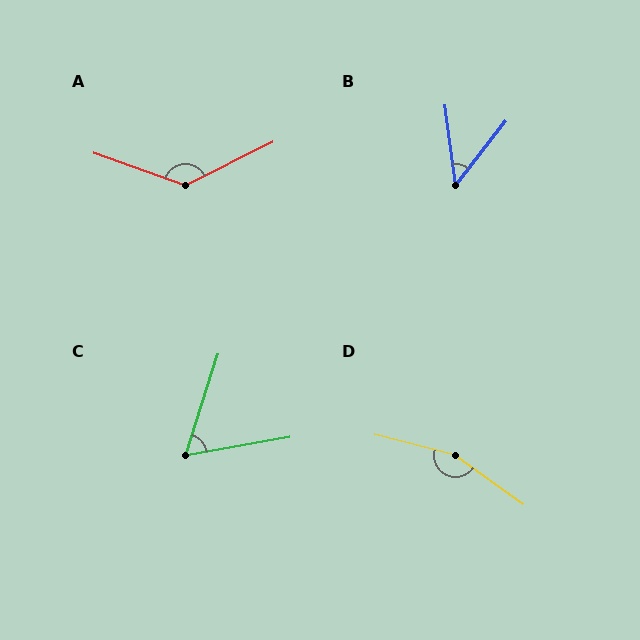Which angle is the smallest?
B, at approximately 45 degrees.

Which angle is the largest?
D, at approximately 159 degrees.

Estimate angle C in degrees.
Approximately 62 degrees.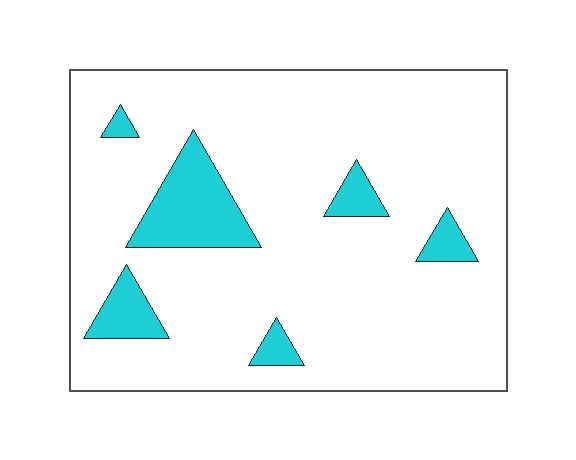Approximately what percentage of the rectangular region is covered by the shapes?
Approximately 10%.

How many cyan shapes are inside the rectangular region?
6.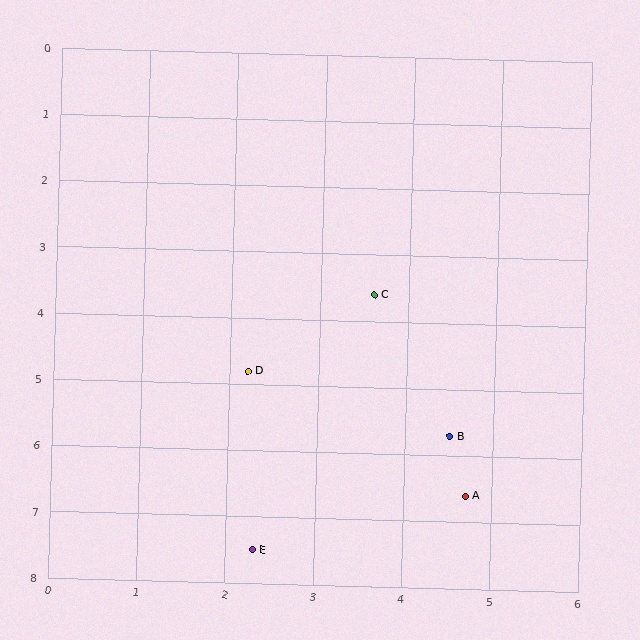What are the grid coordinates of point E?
Point E is at approximately (2.3, 7.5).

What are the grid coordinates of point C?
Point C is at approximately (3.6, 3.6).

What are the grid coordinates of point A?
Point A is at approximately (4.7, 6.6).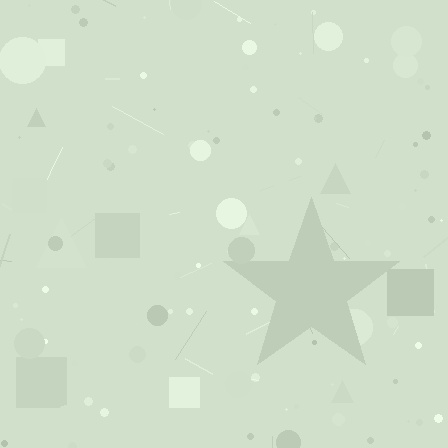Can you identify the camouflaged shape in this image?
The camouflaged shape is a star.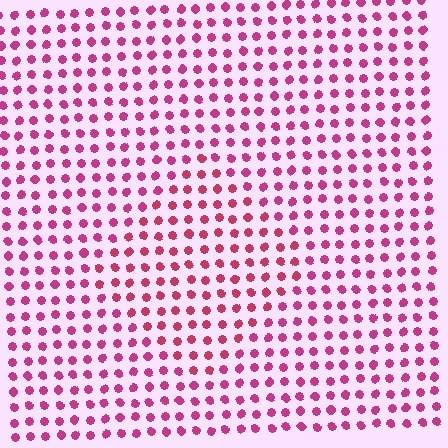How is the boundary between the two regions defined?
The boundary is defined purely by a slight shift in hue (about 17 degrees). Spacing, size, and orientation are identical on both sides.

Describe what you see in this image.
The image is filled with small magenta elements in a uniform arrangement. A diamond-shaped region is visible where the elements are tinted to a slightly different hue, forming a subtle color boundary.